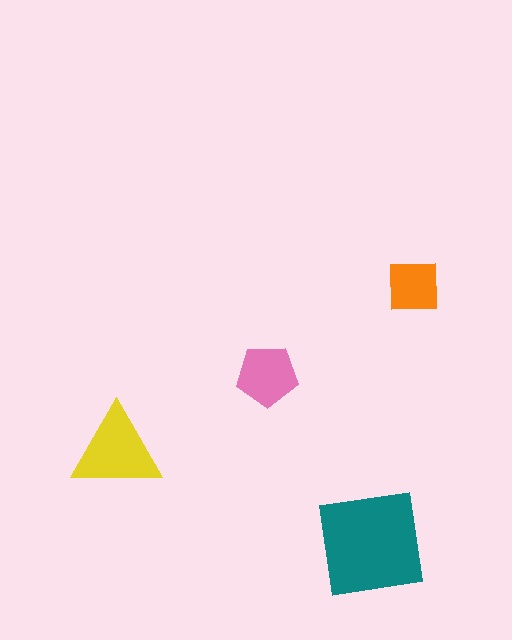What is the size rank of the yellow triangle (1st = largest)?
2nd.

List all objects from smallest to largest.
The orange square, the pink pentagon, the yellow triangle, the teal square.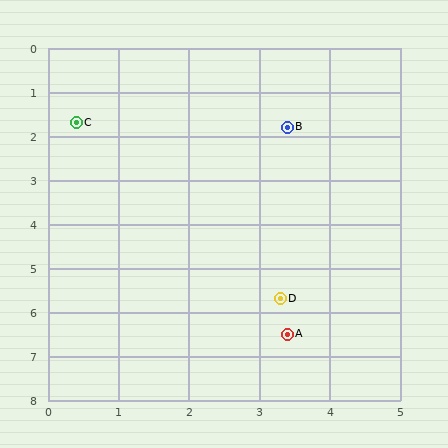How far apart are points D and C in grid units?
Points D and C are about 4.9 grid units apart.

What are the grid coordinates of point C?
Point C is at approximately (0.4, 1.7).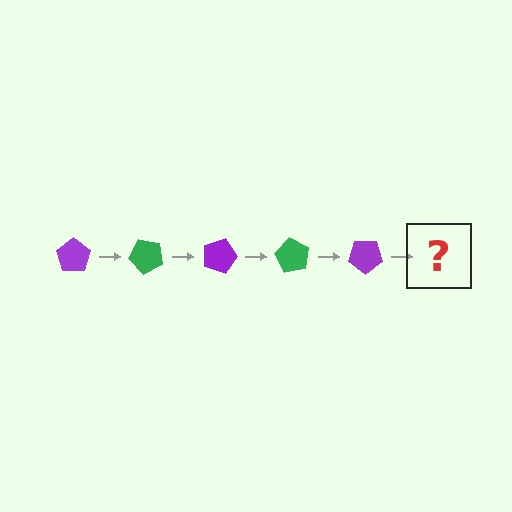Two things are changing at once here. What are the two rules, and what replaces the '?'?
The two rules are that it rotates 45 degrees each step and the color cycles through purple and green. The '?' should be a green pentagon, rotated 225 degrees from the start.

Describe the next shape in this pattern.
It should be a green pentagon, rotated 225 degrees from the start.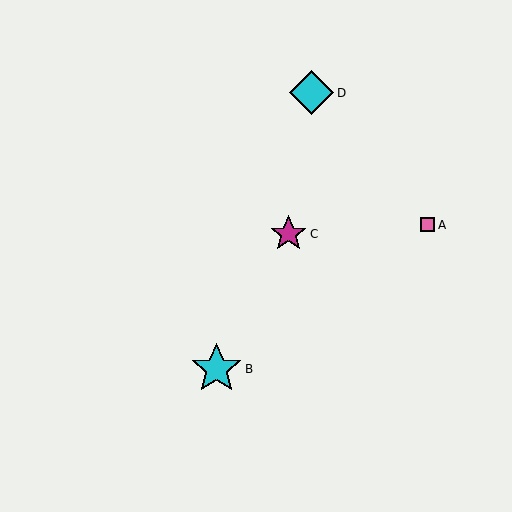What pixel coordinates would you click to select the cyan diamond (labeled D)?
Click at (312, 93) to select the cyan diamond D.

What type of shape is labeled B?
Shape B is a cyan star.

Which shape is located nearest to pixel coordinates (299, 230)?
The magenta star (labeled C) at (289, 234) is nearest to that location.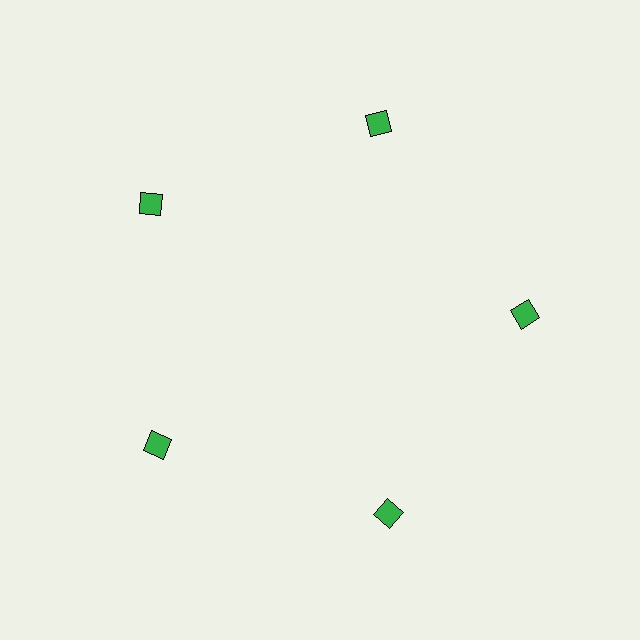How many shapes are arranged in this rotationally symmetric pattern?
There are 5 shapes, arranged in 5 groups of 1.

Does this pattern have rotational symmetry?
Yes, this pattern has 5-fold rotational symmetry. It looks the same after rotating 72 degrees around the center.